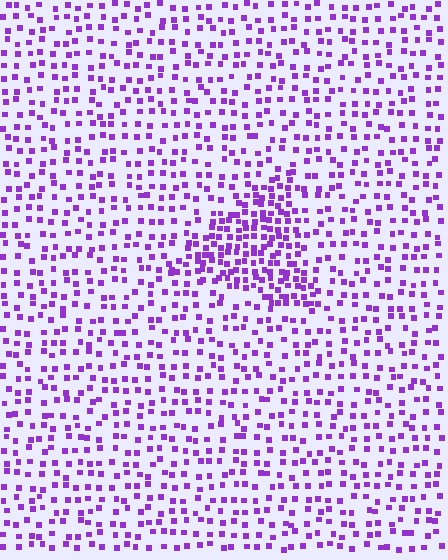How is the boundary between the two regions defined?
The boundary is defined by a change in element density (approximately 2.1x ratio). All elements are the same color, size, and shape.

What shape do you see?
I see a triangle.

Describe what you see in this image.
The image contains small purple elements arranged at two different densities. A triangle-shaped region is visible where the elements are more densely packed than the surrounding area.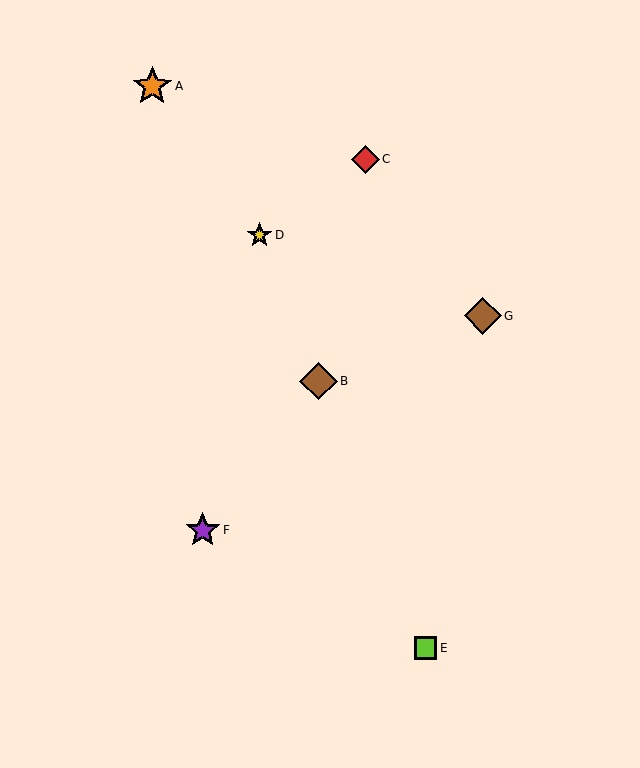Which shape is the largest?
The orange star (labeled A) is the largest.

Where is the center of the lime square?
The center of the lime square is at (425, 648).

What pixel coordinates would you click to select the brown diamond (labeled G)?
Click at (483, 316) to select the brown diamond G.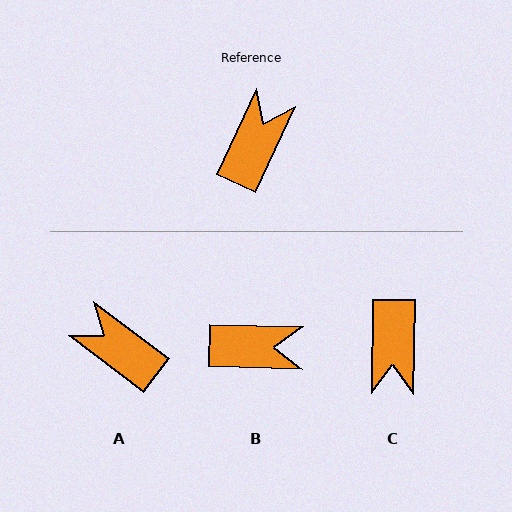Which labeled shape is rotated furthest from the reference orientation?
C, about 156 degrees away.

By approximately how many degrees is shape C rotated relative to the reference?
Approximately 156 degrees clockwise.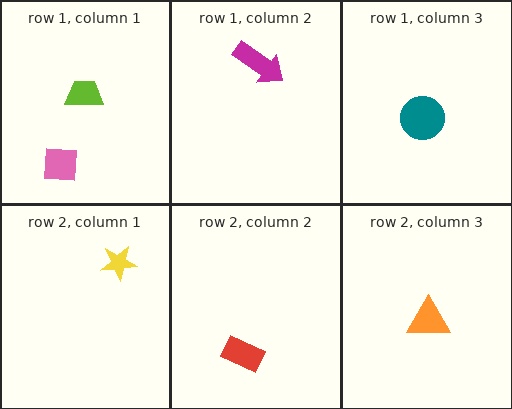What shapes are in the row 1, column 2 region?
The magenta arrow.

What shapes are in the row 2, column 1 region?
The yellow star.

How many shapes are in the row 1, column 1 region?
2.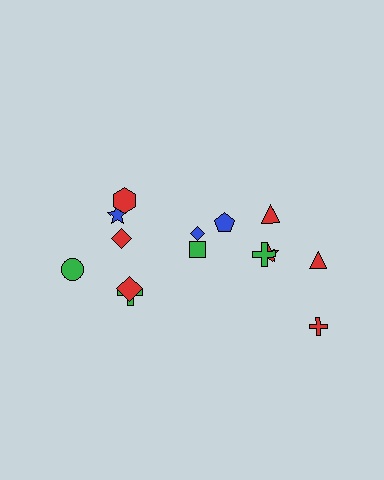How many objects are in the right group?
There are 8 objects.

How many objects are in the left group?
There are 6 objects.